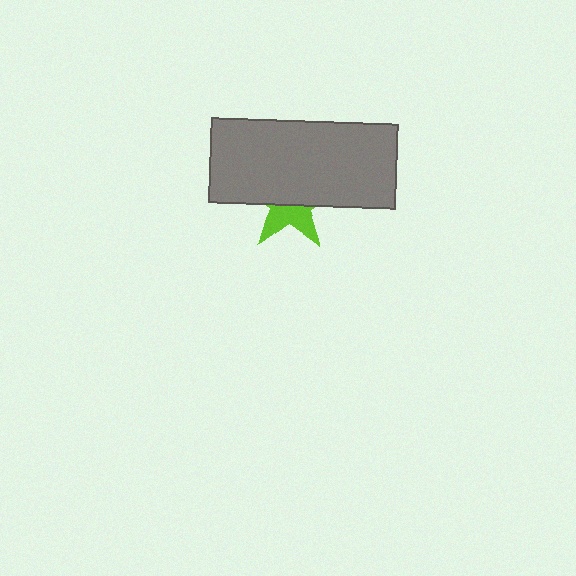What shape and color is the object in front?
The object in front is a gray rectangle.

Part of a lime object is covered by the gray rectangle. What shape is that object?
It is a star.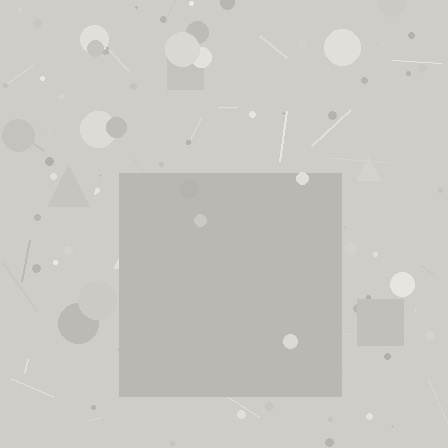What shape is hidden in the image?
A square is hidden in the image.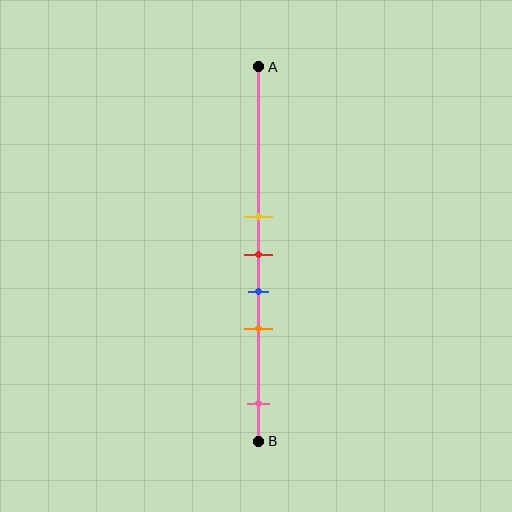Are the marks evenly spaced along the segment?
No, the marks are not evenly spaced.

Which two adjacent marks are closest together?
The yellow and red marks are the closest adjacent pair.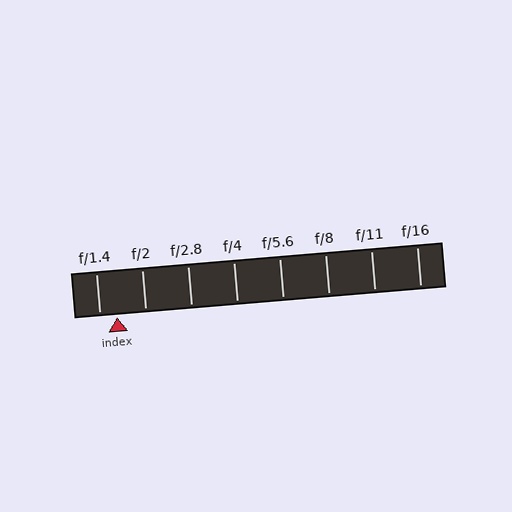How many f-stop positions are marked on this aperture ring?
There are 8 f-stop positions marked.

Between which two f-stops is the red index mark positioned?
The index mark is between f/1.4 and f/2.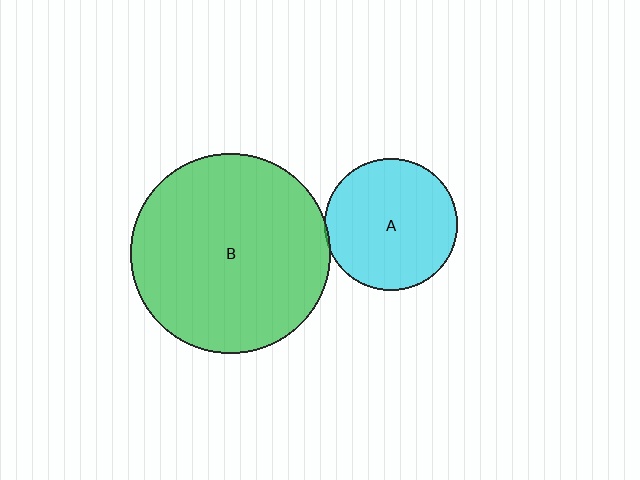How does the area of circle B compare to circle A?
Approximately 2.3 times.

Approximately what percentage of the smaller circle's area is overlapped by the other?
Approximately 5%.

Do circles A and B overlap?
Yes.